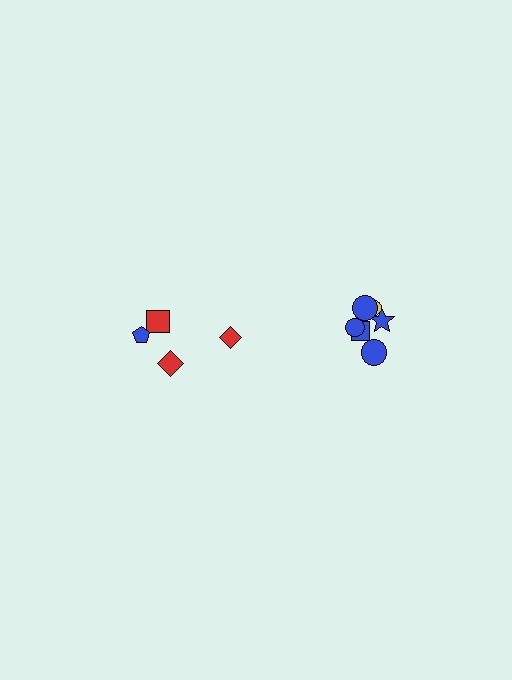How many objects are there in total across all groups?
There are 10 objects.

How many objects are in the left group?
There are 4 objects.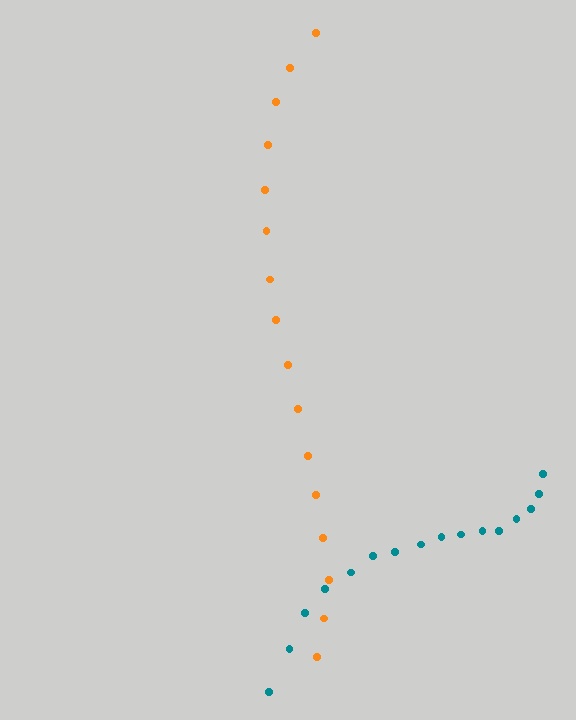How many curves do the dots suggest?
There are 2 distinct paths.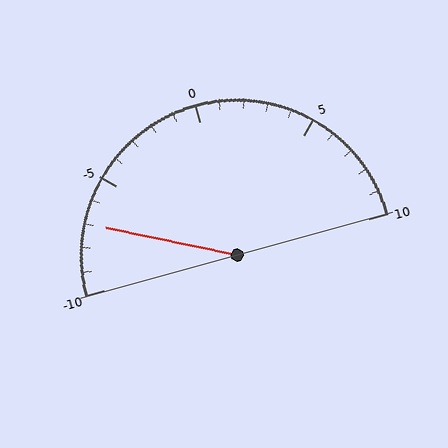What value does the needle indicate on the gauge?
The needle indicates approximately -7.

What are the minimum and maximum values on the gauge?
The gauge ranges from -10 to 10.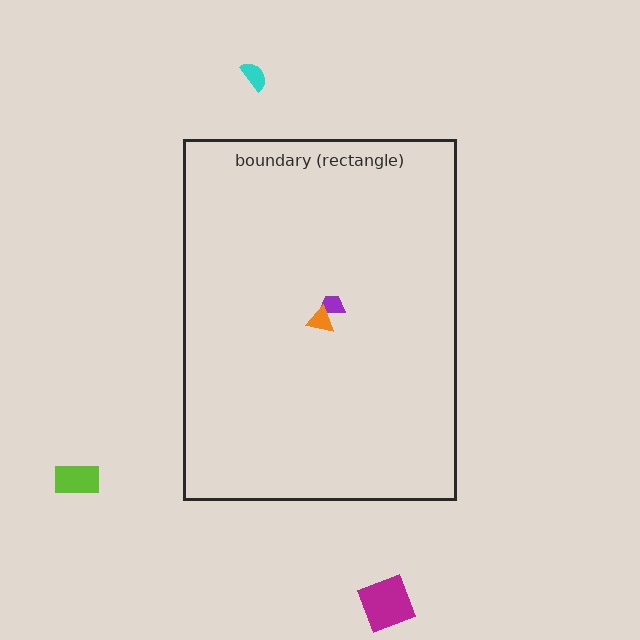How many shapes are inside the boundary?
2 inside, 3 outside.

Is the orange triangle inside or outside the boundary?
Inside.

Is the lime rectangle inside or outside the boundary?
Outside.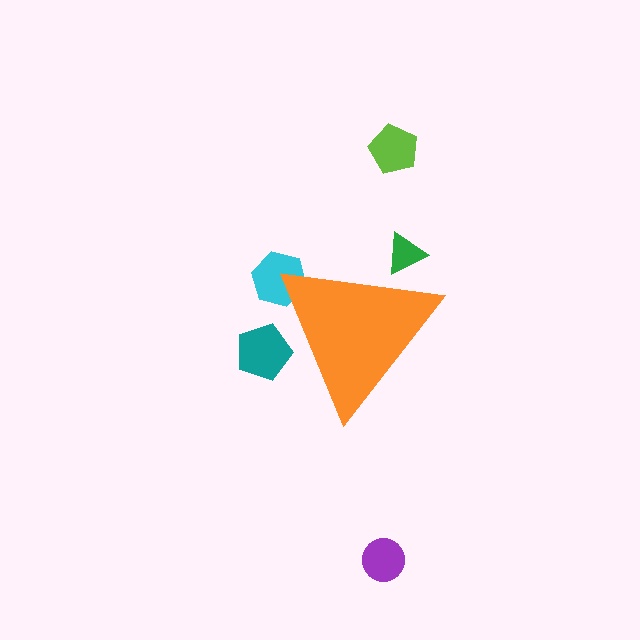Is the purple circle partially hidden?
No, the purple circle is fully visible.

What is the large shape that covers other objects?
An orange triangle.